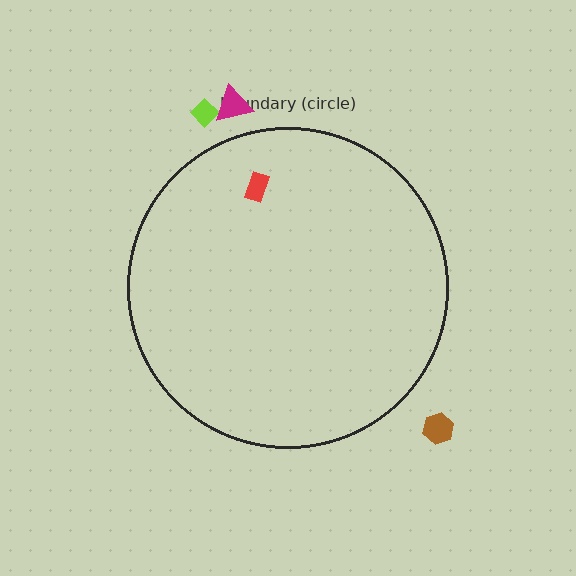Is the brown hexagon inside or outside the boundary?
Outside.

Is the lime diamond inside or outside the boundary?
Outside.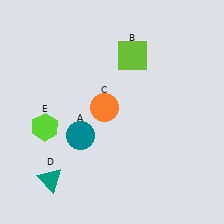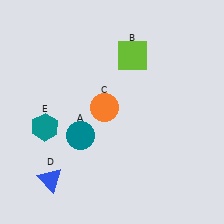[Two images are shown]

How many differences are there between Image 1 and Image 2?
There are 2 differences between the two images.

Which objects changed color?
D changed from teal to blue. E changed from lime to teal.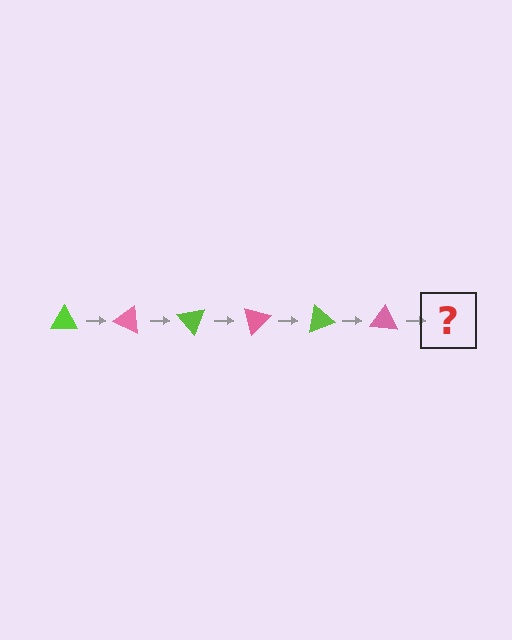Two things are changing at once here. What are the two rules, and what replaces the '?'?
The two rules are that it rotates 25 degrees each step and the color cycles through lime and pink. The '?' should be a lime triangle, rotated 150 degrees from the start.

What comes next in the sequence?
The next element should be a lime triangle, rotated 150 degrees from the start.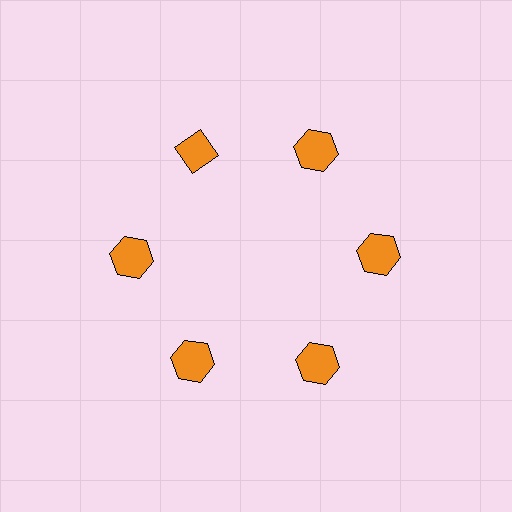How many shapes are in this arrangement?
There are 6 shapes arranged in a ring pattern.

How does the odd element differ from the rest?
It has a different shape: diamond instead of hexagon.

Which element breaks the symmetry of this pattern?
The orange diamond at roughly the 11 o'clock position breaks the symmetry. All other shapes are orange hexagons.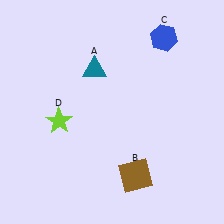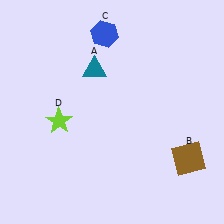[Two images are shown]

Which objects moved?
The objects that moved are: the brown square (B), the blue hexagon (C).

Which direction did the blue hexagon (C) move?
The blue hexagon (C) moved left.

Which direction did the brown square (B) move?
The brown square (B) moved right.